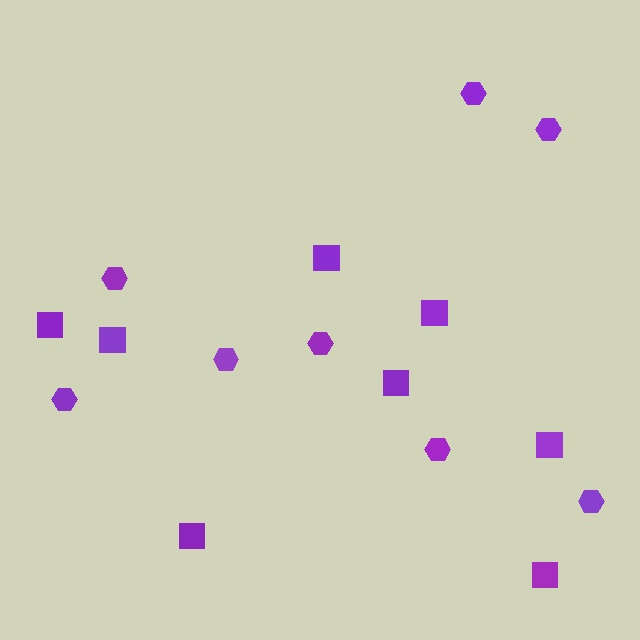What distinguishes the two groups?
There are 2 groups: one group of hexagons (8) and one group of squares (8).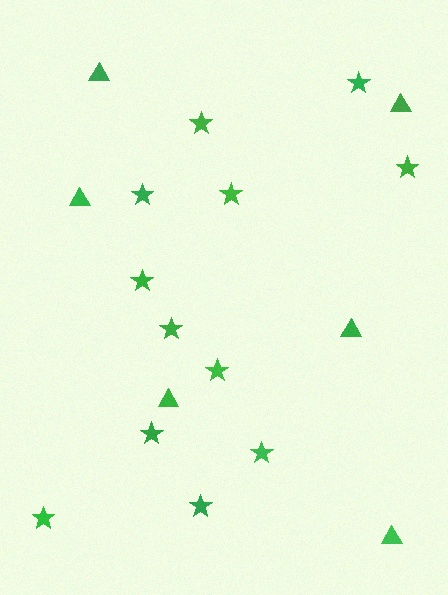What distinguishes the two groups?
There are 2 groups: one group of stars (12) and one group of triangles (6).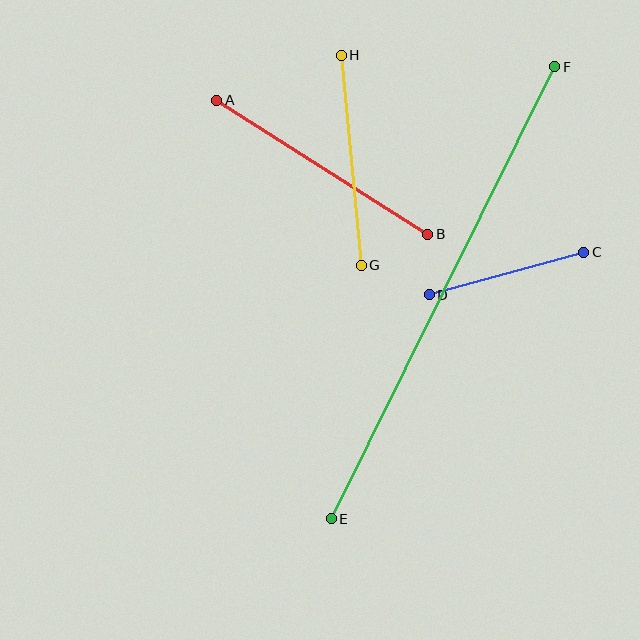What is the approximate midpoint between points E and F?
The midpoint is at approximately (443, 293) pixels.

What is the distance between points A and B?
The distance is approximately 250 pixels.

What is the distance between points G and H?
The distance is approximately 211 pixels.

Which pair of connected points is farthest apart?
Points E and F are farthest apart.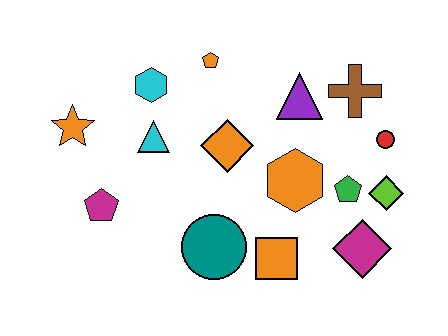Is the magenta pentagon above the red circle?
No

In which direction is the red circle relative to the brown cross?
The red circle is below the brown cross.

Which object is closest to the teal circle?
The orange square is closest to the teal circle.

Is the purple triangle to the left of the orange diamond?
No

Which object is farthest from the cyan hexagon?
The magenta diamond is farthest from the cyan hexagon.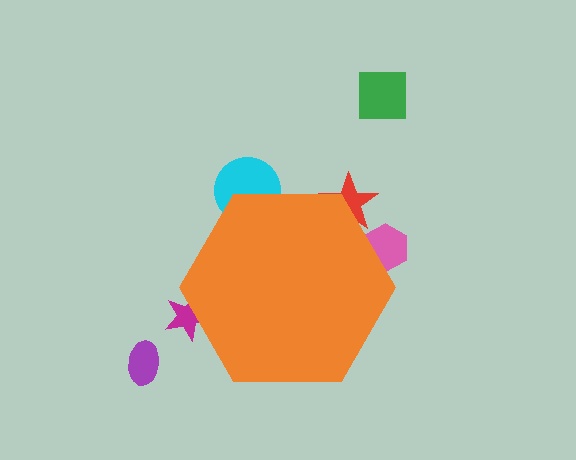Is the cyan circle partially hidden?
Yes, the cyan circle is partially hidden behind the orange hexagon.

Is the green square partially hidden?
No, the green square is fully visible.